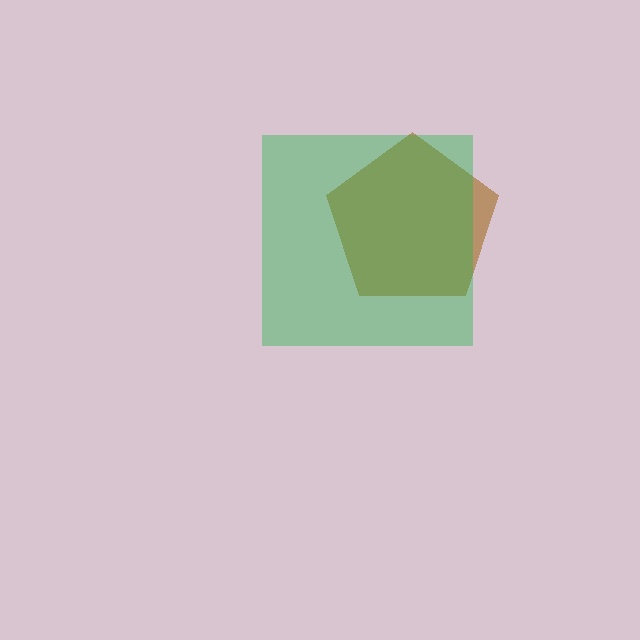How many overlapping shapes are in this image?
There are 2 overlapping shapes in the image.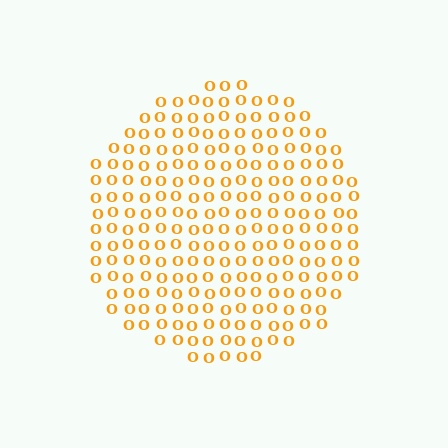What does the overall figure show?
The overall figure shows a circle.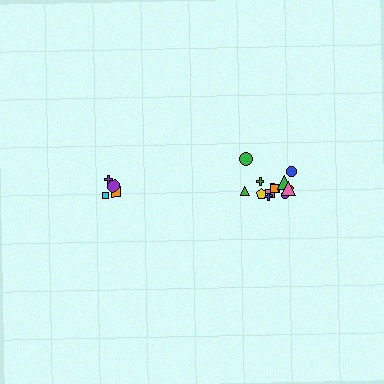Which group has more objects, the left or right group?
The right group.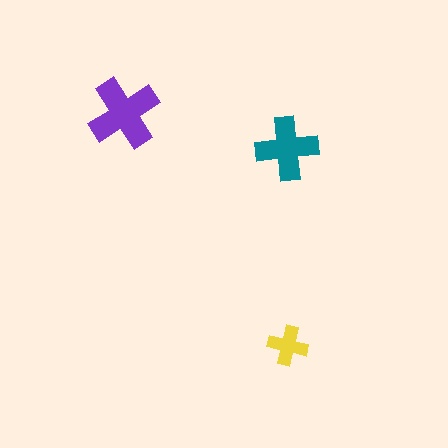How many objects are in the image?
There are 3 objects in the image.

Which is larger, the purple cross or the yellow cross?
The purple one.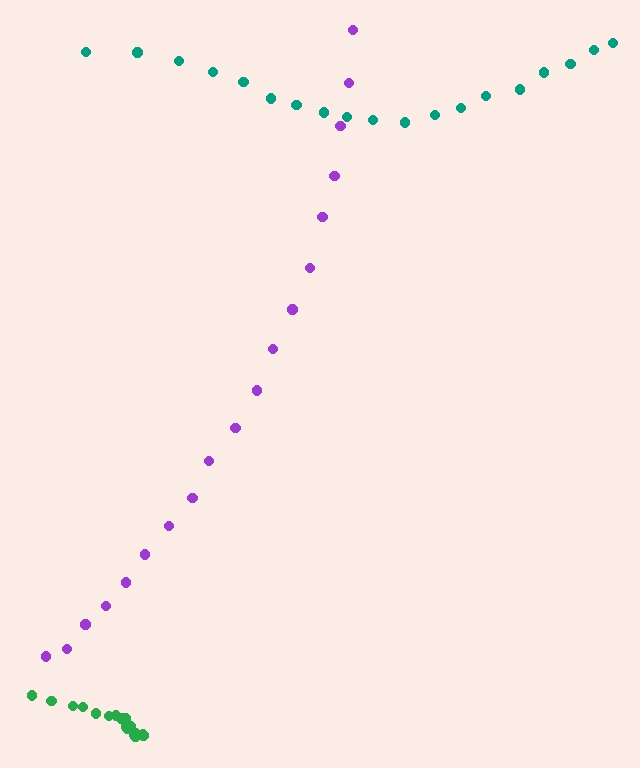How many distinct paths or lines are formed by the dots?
There are 3 distinct paths.